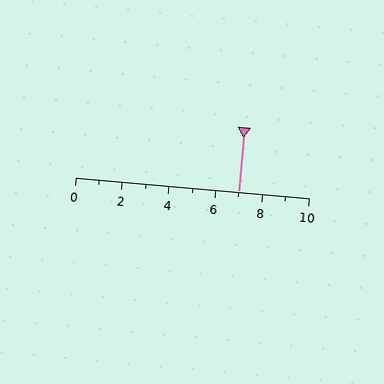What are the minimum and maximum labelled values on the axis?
The axis runs from 0 to 10.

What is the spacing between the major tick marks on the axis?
The major ticks are spaced 2 apart.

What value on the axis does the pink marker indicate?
The marker indicates approximately 7.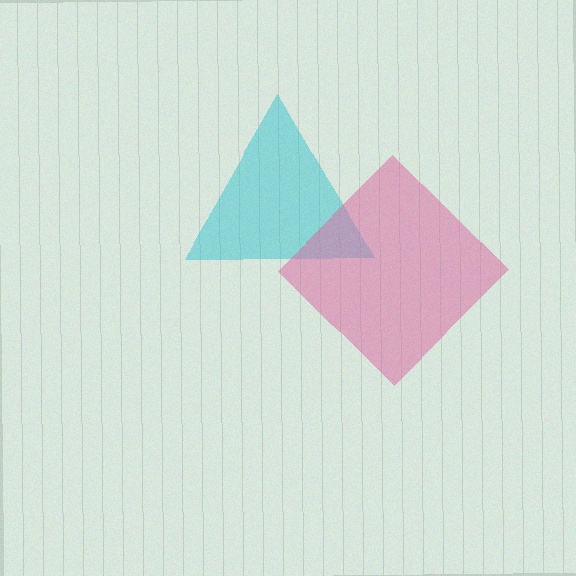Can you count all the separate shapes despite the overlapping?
Yes, there are 2 separate shapes.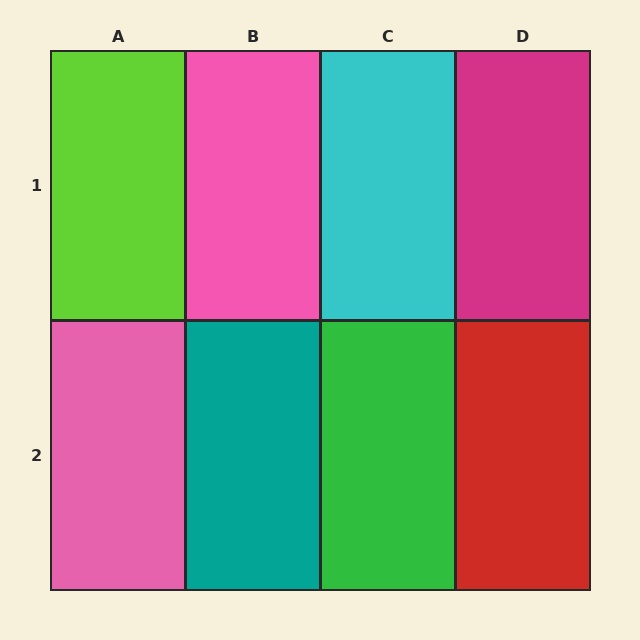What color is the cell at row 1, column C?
Cyan.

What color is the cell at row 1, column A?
Lime.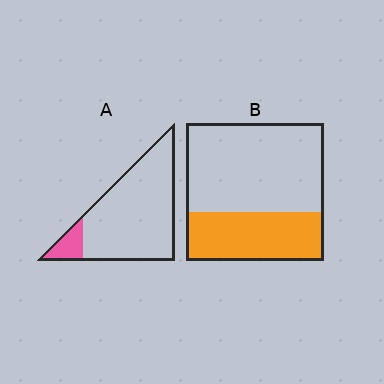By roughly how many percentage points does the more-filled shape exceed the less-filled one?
By roughly 25 percentage points (B over A).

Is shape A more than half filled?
No.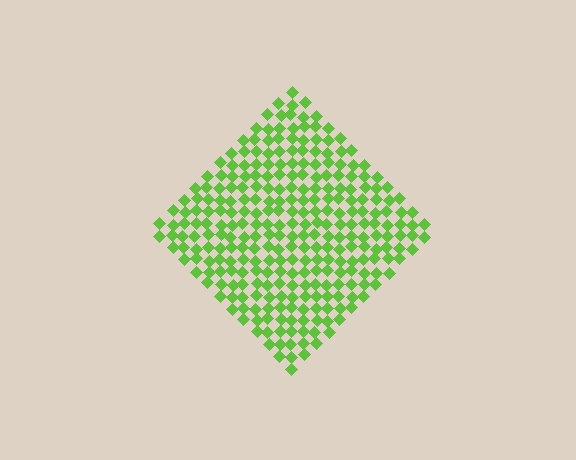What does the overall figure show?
The overall figure shows a diamond.